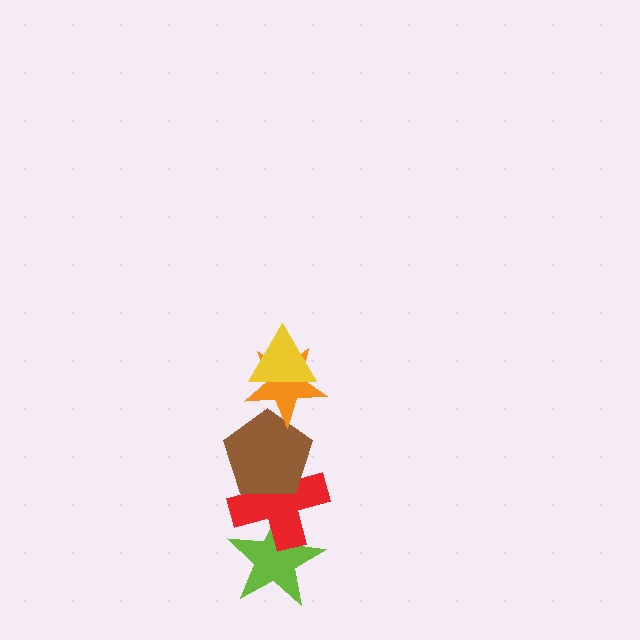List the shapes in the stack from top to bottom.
From top to bottom: the yellow triangle, the orange star, the brown pentagon, the red cross, the lime star.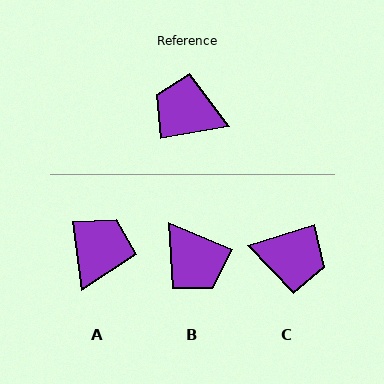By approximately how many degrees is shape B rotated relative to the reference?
Approximately 147 degrees counter-clockwise.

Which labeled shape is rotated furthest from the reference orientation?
C, about 173 degrees away.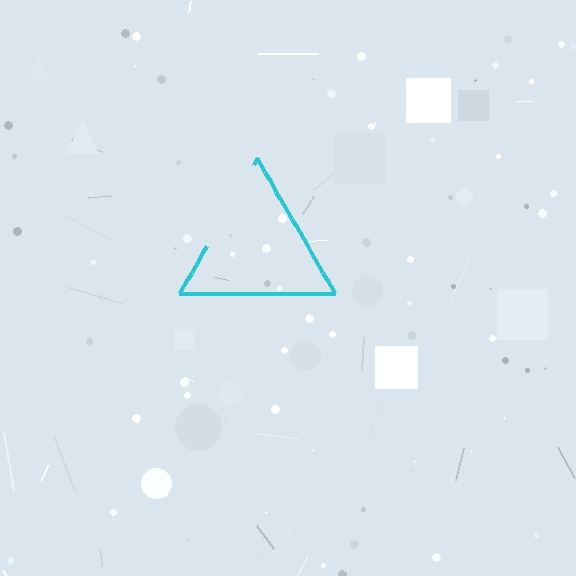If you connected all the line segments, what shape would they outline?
They would outline a triangle.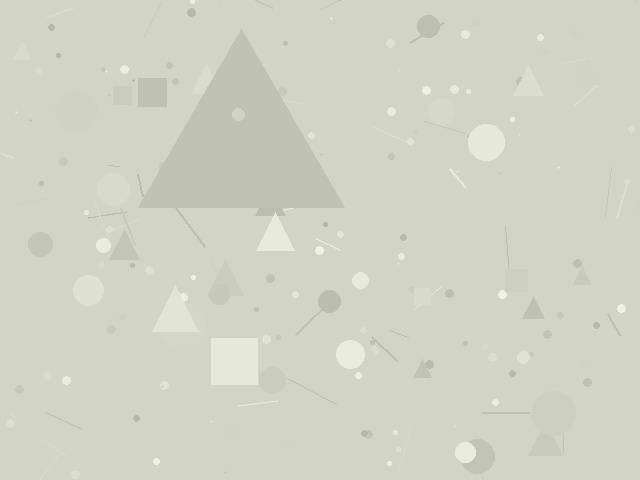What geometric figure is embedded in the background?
A triangle is embedded in the background.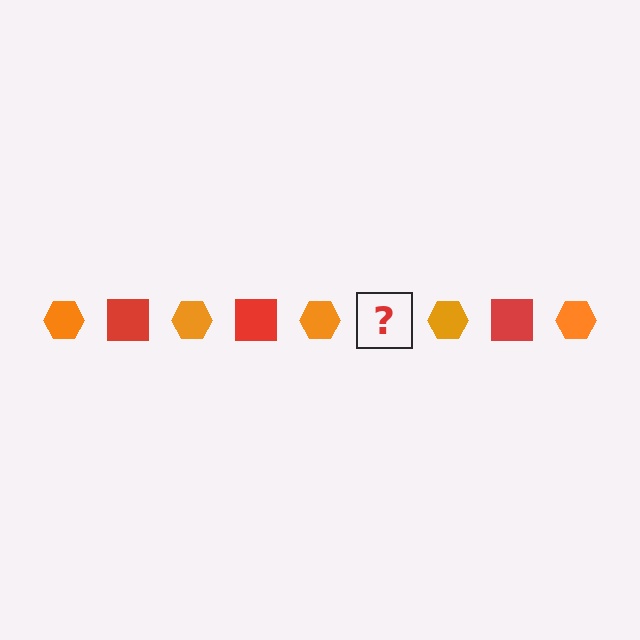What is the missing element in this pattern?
The missing element is a red square.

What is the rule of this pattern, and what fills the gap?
The rule is that the pattern alternates between orange hexagon and red square. The gap should be filled with a red square.